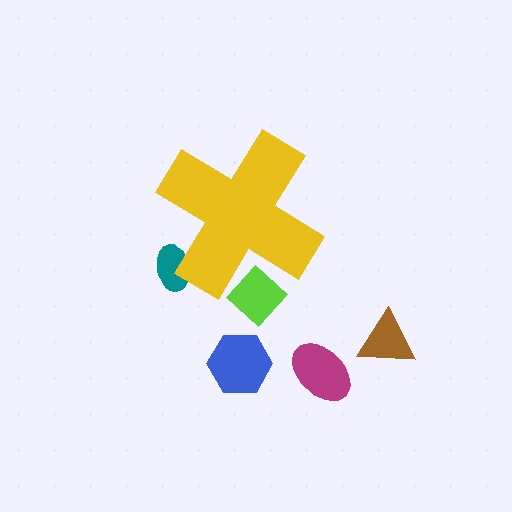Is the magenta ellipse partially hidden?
No, the magenta ellipse is fully visible.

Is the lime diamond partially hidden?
Yes, the lime diamond is partially hidden behind the yellow cross.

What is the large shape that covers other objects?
A yellow cross.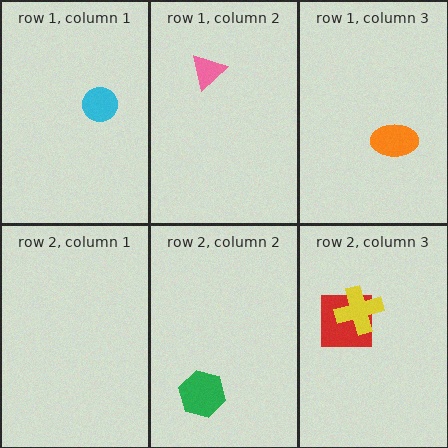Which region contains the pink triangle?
The row 1, column 2 region.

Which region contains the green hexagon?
The row 2, column 2 region.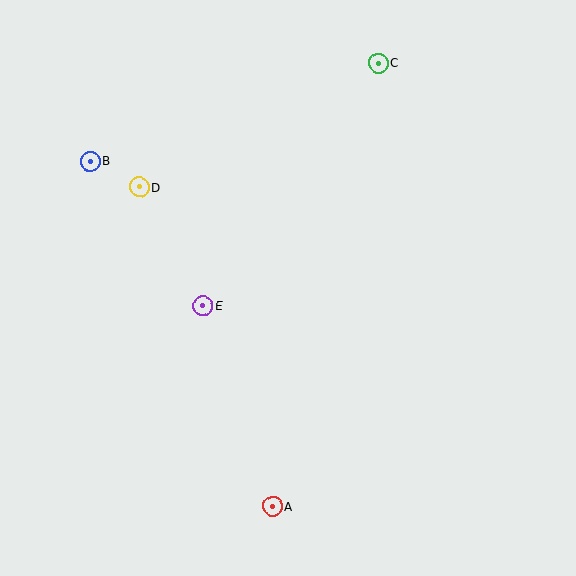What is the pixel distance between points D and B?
The distance between D and B is 56 pixels.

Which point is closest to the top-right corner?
Point C is closest to the top-right corner.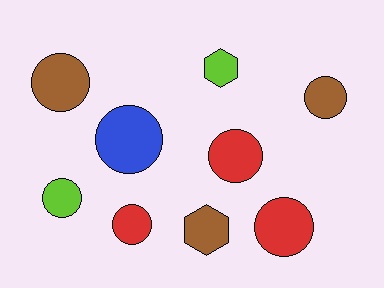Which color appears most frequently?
Red, with 3 objects.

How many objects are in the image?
There are 9 objects.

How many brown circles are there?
There are 2 brown circles.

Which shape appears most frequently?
Circle, with 7 objects.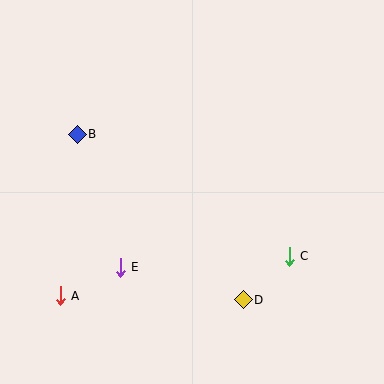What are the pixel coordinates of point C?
Point C is at (289, 256).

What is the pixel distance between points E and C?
The distance between E and C is 169 pixels.